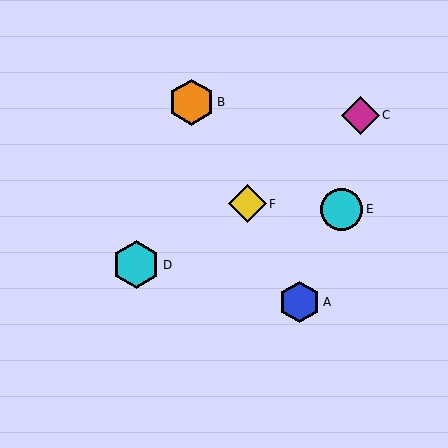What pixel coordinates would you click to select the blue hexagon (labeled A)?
Click at (300, 302) to select the blue hexagon A.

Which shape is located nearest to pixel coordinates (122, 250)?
The cyan hexagon (labeled D) at (136, 265) is nearest to that location.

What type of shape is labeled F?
Shape F is a yellow diamond.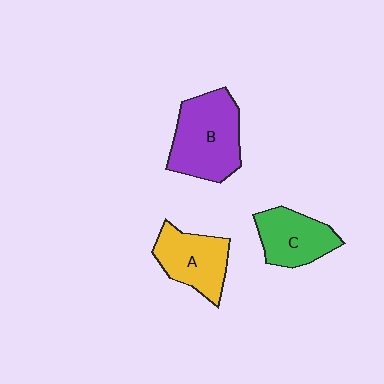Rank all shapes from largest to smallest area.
From largest to smallest: B (purple), A (yellow), C (green).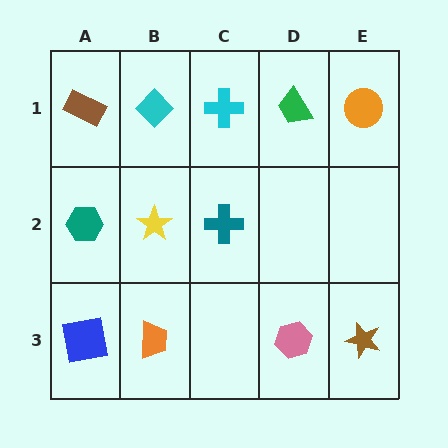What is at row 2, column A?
A teal hexagon.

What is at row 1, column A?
A brown rectangle.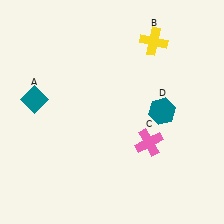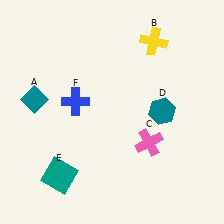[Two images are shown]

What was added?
A teal square (E), a blue cross (F) were added in Image 2.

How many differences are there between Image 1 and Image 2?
There are 2 differences between the two images.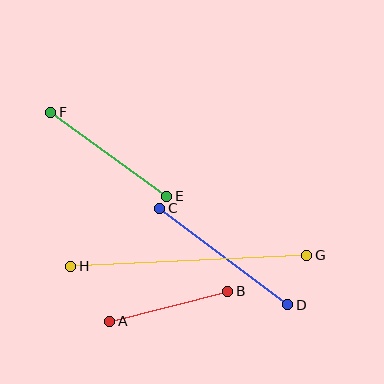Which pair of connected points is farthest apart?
Points G and H are farthest apart.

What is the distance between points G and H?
The distance is approximately 236 pixels.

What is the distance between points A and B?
The distance is approximately 121 pixels.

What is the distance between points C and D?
The distance is approximately 161 pixels.